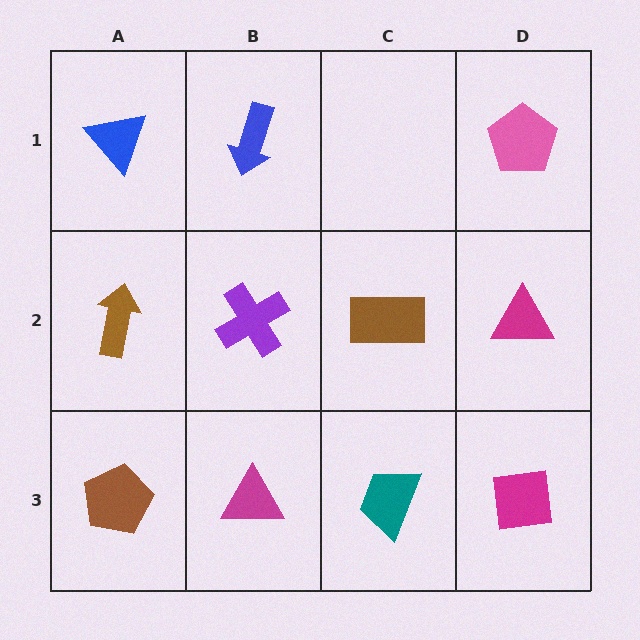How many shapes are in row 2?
4 shapes.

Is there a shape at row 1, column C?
No, that cell is empty.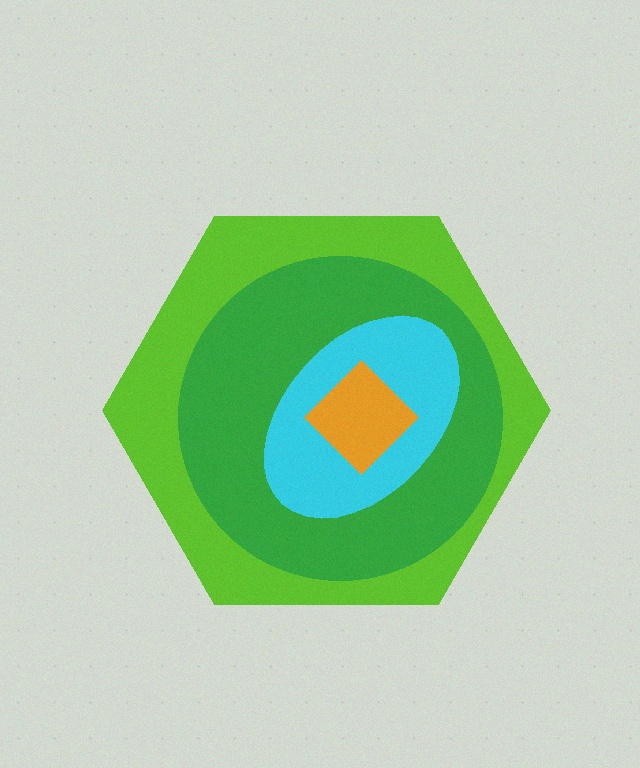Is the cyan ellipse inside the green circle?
Yes.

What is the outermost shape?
The lime hexagon.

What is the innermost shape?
The orange diamond.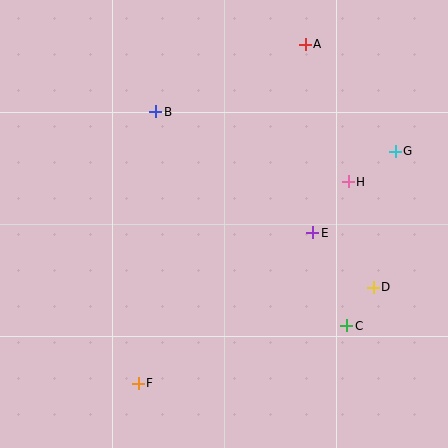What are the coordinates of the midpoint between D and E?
The midpoint between D and E is at (343, 260).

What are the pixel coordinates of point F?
Point F is at (138, 383).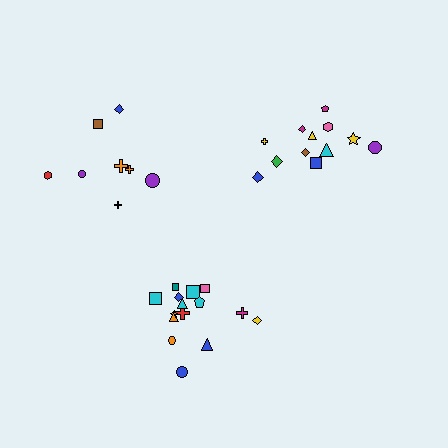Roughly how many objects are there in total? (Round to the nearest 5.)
Roughly 35 objects in total.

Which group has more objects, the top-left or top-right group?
The top-right group.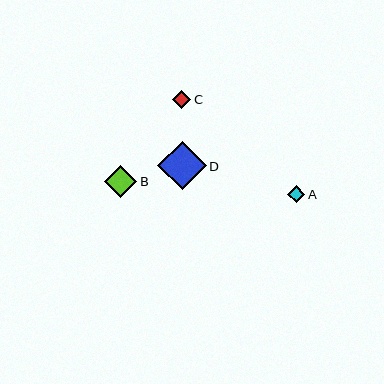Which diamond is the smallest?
Diamond A is the smallest with a size of approximately 18 pixels.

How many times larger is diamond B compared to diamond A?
Diamond B is approximately 1.8 times the size of diamond A.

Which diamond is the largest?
Diamond D is the largest with a size of approximately 48 pixels.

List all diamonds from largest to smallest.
From largest to smallest: D, B, C, A.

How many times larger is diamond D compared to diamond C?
Diamond D is approximately 2.7 times the size of diamond C.